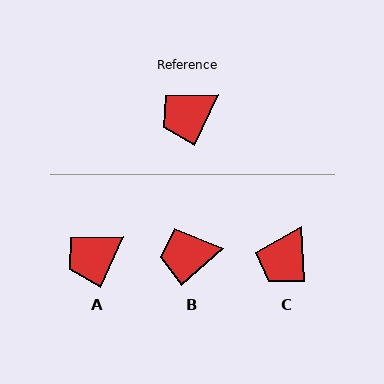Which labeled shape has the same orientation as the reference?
A.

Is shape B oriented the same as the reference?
No, it is off by about 23 degrees.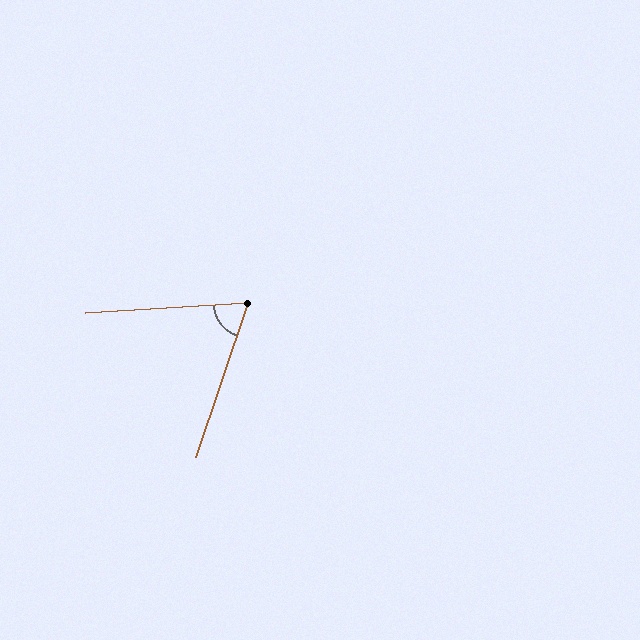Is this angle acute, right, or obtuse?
It is acute.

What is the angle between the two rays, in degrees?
Approximately 68 degrees.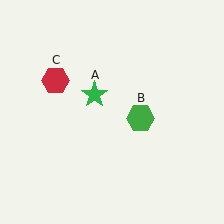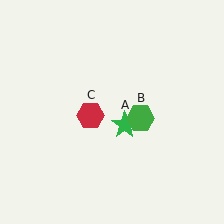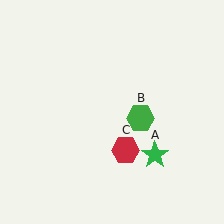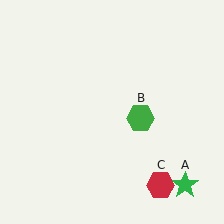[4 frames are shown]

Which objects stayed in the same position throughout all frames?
Green hexagon (object B) remained stationary.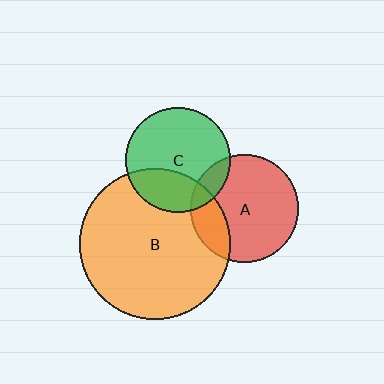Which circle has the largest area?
Circle B (orange).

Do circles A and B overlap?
Yes.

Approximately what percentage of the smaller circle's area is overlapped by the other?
Approximately 20%.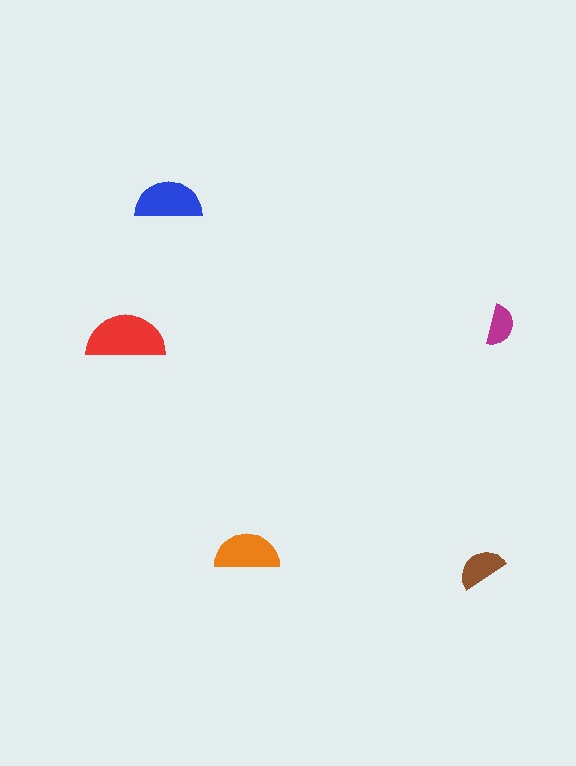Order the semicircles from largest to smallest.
the red one, the blue one, the orange one, the brown one, the magenta one.